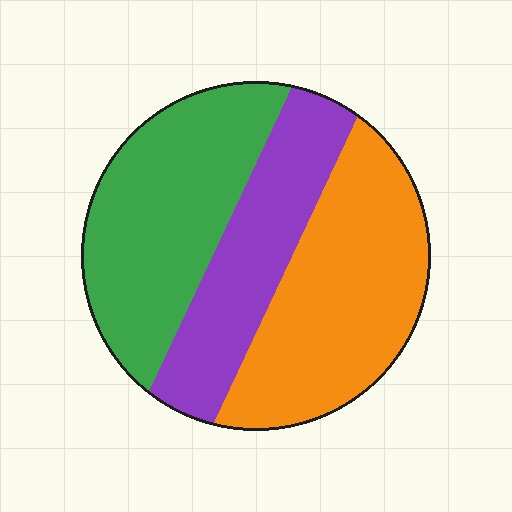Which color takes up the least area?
Purple, at roughly 25%.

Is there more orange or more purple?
Orange.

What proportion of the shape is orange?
Orange covers around 40% of the shape.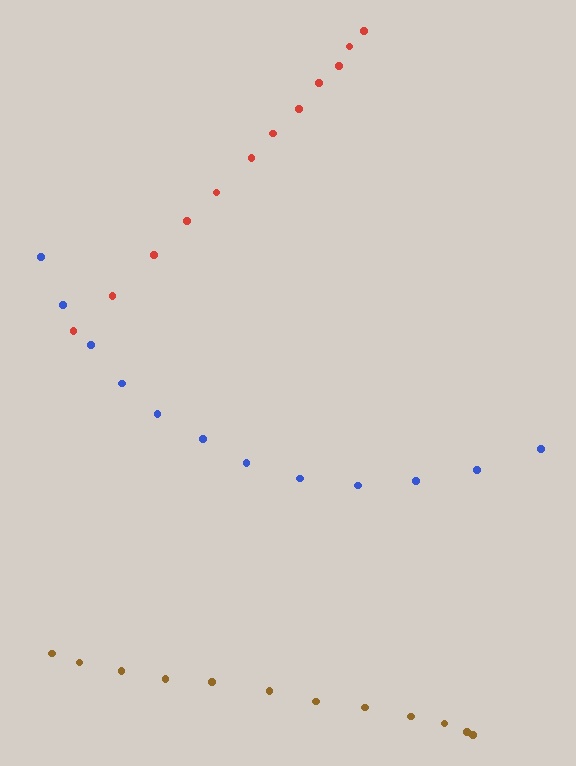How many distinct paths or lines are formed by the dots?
There are 3 distinct paths.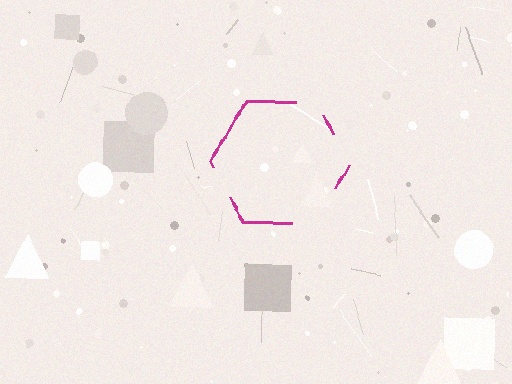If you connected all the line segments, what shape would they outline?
They would outline a hexagon.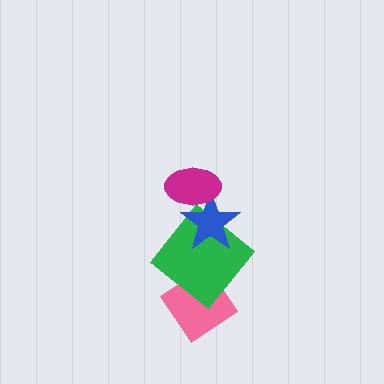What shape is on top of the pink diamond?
The green diamond is on top of the pink diamond.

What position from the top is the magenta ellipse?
The magenta ellipse is 1st from the top.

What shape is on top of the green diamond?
The blue star is on top of the green diamond.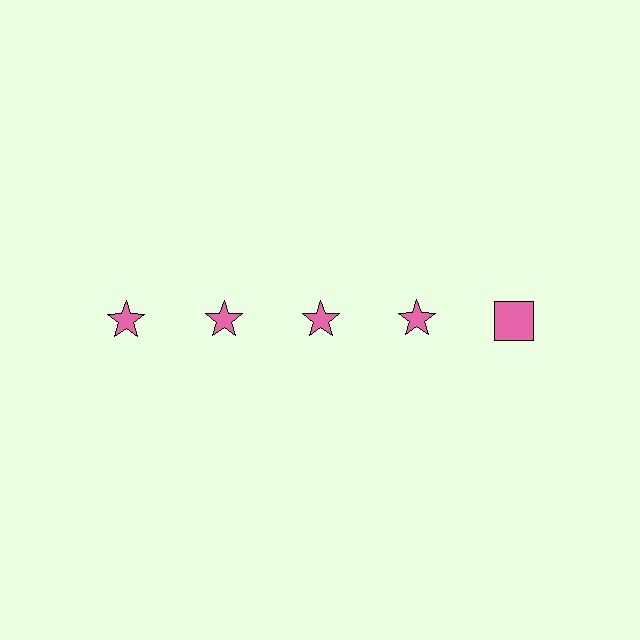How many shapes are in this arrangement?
There are 5 shapes arranged in a grid pattern.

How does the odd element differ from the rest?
It has a different shape: square instead of star.